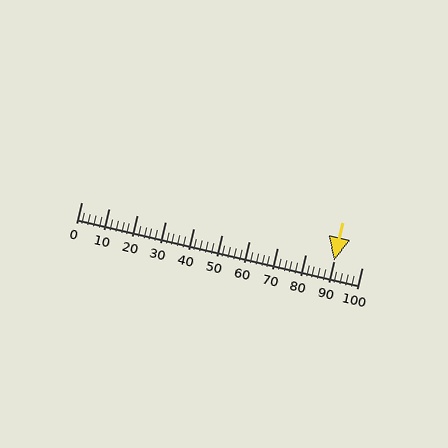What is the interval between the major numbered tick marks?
The major tick marks are spaced 10 units apart.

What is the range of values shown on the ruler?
The ruler shows values from 0 to 100.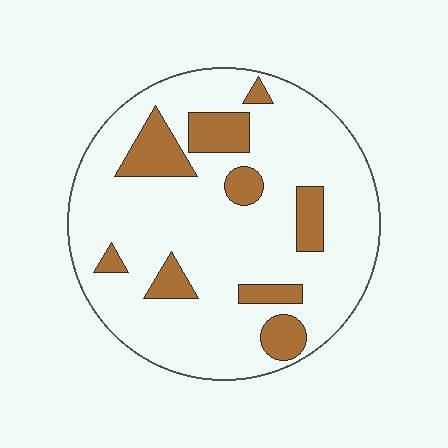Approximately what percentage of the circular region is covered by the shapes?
Approximately 20%.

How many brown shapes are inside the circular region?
9.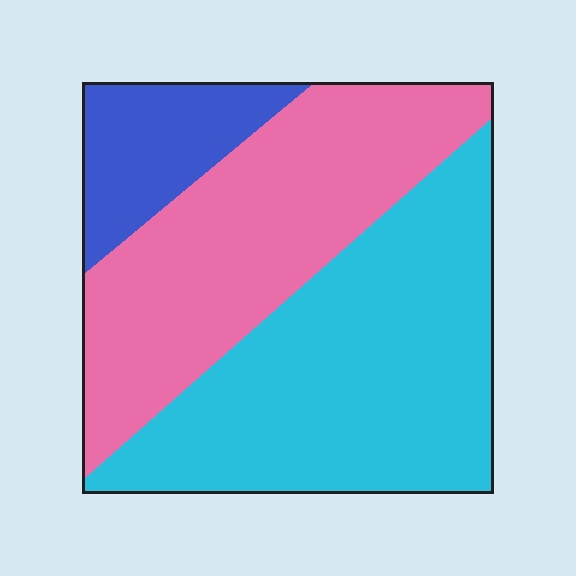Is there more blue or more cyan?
Cyan.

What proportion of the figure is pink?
Pink takes up between a quarter and a half of the figure.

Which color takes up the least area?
Blue, at roughly 15%.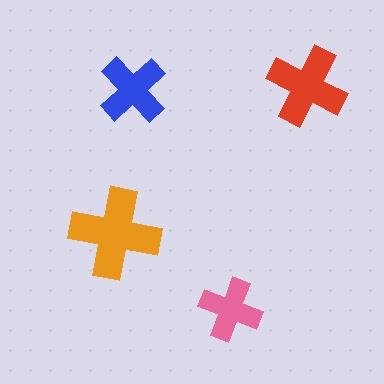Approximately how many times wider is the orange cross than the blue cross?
About 1.5 times wider.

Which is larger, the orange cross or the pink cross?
The orange one.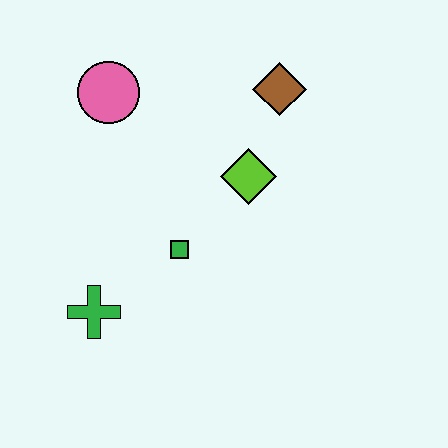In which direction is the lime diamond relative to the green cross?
The lime diamond is to the right of the green cross.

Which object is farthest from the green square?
The brown diamond is farthest from the green square.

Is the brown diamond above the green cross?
Yes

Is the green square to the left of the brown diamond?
Yes